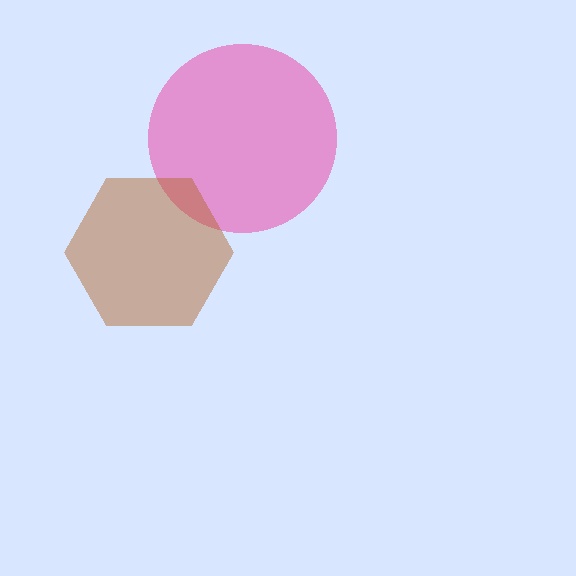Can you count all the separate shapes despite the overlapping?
Yes, there are 2 separate shapes.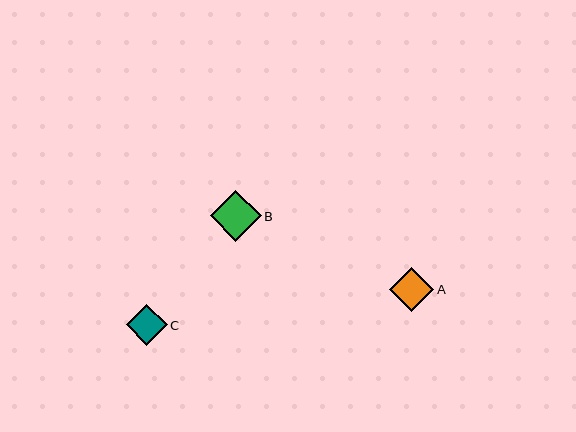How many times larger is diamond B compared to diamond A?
Diamond B is approximately 1.1 times the size of diamond A.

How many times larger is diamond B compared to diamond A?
Diamond B is approximately 1.1 times the size of diamond A.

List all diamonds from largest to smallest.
From largest to smallest: B, A, C.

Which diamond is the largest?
Diamond B is the largest with a size of approximately 51 pixels.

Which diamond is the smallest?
Diamond C is the smallest with a size of approximately 41 pixels.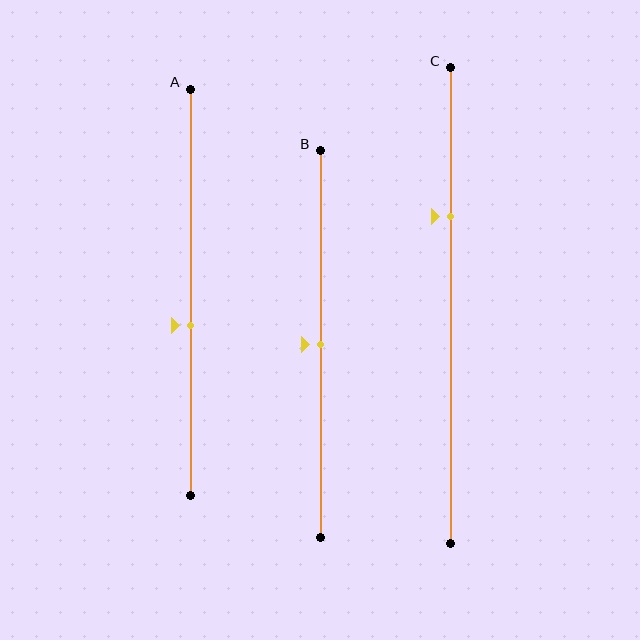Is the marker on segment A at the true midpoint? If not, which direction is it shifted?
No, the marker on segment A is shifted downward by about 8% of the segment length.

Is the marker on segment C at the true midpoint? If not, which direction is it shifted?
No, the marker on segment C is shifted upward by about 19% of the segment length.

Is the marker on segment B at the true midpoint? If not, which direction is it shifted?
Yes, the marker on segment B is at the true midpoint.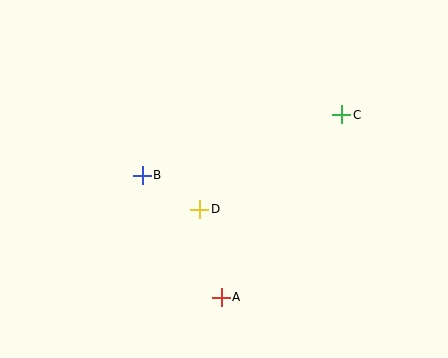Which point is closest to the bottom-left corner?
Point A is closest to the bottom-left corner.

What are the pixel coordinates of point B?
Point B is at (142, 175).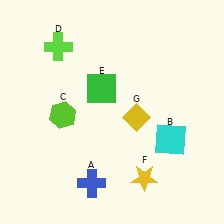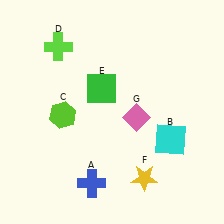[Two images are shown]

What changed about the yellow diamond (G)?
In Image 1, G is yellow. In Image 2, it changed to pink.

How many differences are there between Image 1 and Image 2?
There is 1 difference between the two images.